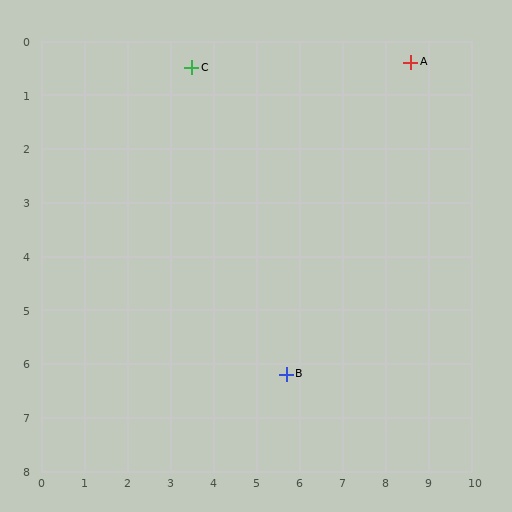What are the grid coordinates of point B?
Point B is at approximately (5.7, 6.2).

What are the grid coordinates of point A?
Point A is at approximately (8.6, 0.4).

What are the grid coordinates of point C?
Point C is at approximately (3.5, 0.5).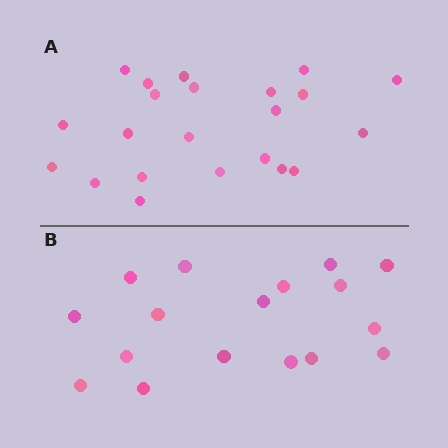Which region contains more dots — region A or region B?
Region A (the top region) has more dots.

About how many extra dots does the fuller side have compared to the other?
Region A has about 5 more dots than region B.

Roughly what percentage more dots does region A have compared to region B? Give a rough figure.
About 30% more.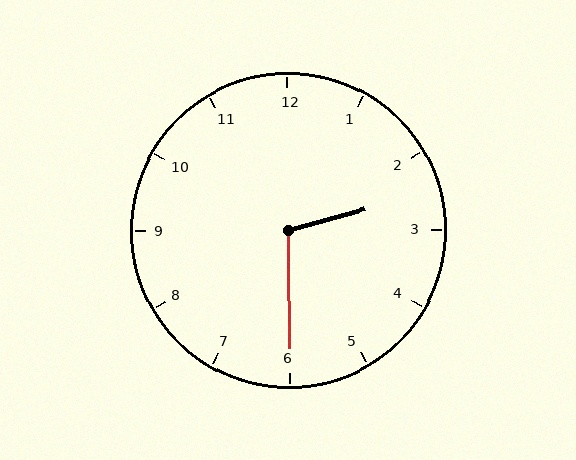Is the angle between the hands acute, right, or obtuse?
It is obtuse.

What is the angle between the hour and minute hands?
Approximately 105 degrees.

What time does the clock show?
2:30.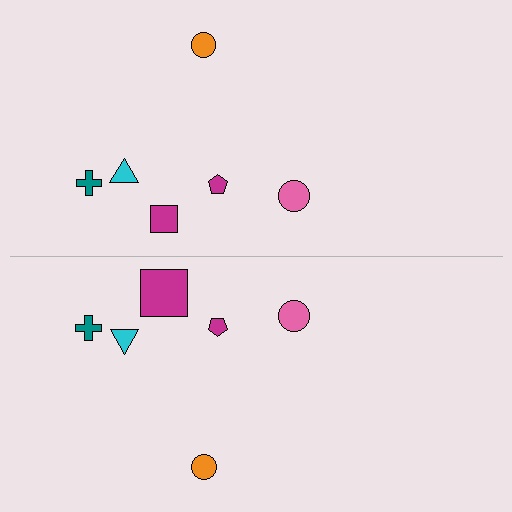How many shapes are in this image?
There are 12 shapes in this image.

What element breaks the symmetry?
The magenta square on the bottom side has a different size than its mirror counterpart.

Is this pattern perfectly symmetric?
No, the pattern is not perfectly symmetric. The magenta square on the bottom side has a different size than its mirror counterpart.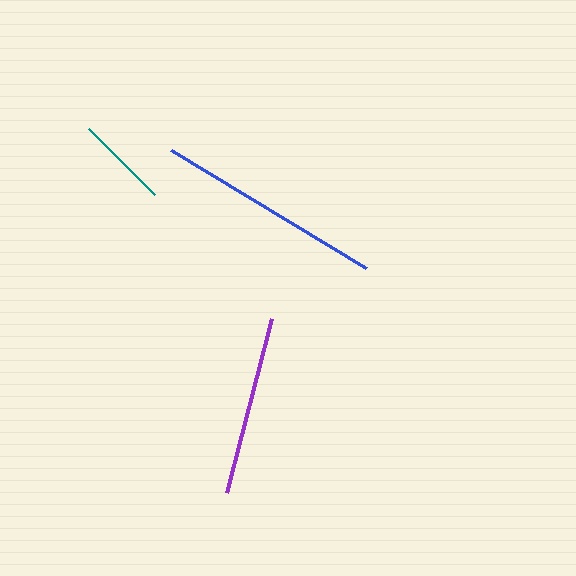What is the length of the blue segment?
The blue segment is approximately 228 pixels long.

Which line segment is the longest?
The blue line is the longest at approximately 228 pixels.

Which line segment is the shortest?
The teal line is the shortest at approximately 93 pixels.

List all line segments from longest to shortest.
From longest to shortest: blue, purple, teal.